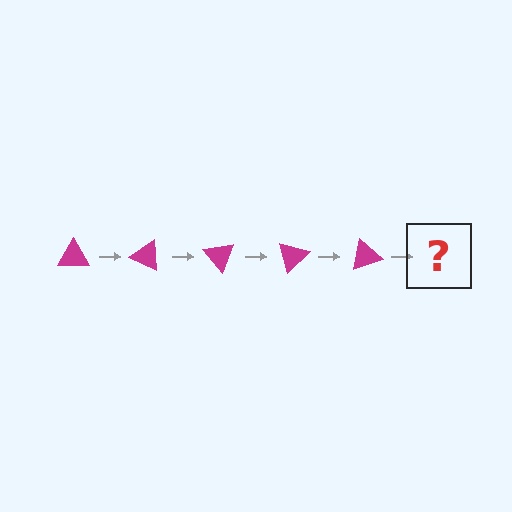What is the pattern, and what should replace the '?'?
The pattern is that the triangle rotates 25 degrees each step. The '?' should be a magenta triangle rotated 125 degrees.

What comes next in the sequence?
The next element should be a magenta triangle rotated 125 degrees.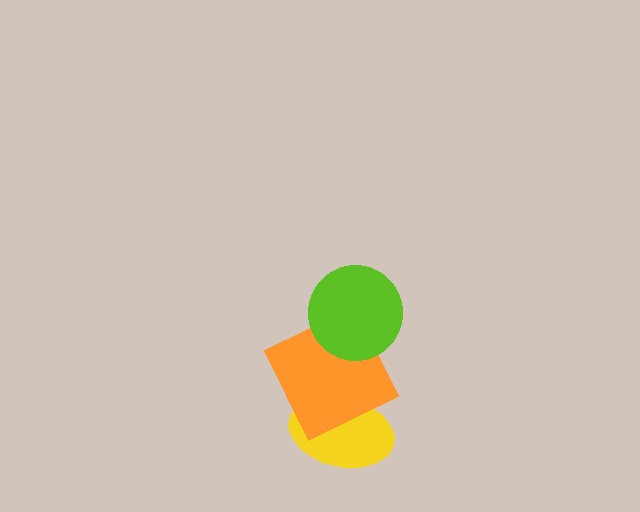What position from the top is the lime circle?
The lime circle is 1st from the top.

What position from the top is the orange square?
The orange square is 2nd from the top.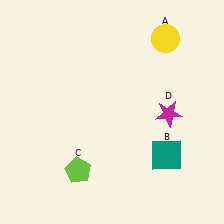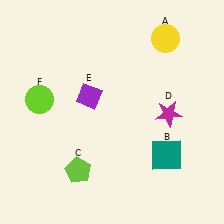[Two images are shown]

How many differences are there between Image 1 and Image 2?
There are 2 differences between the two images.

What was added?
A purple diamond (E), a lime circle (F) were added in Image 2.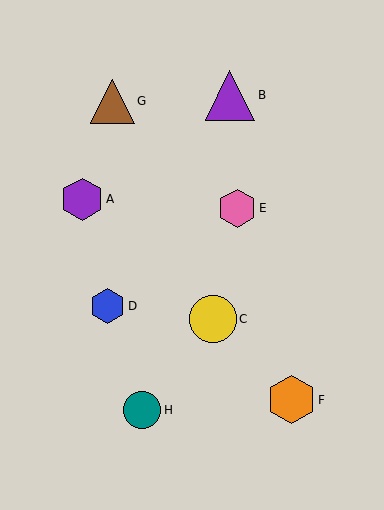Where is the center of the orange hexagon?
The center of the orange hexagon is at (291, 400).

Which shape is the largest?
The purple triangle (labeled B) is the largest.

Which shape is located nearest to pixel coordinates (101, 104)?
The brown triangle (labeled G) at (112, 101) is nearest to that location.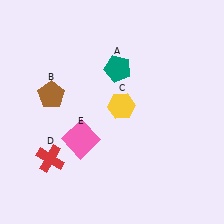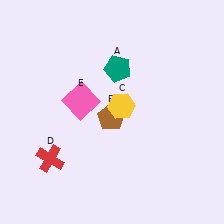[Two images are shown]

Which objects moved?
The objects that moved are: the brown pentagon (B), the pink square (E).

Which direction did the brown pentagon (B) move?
The brown pentagon (B) moved right.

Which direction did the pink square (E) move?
The pink square (E) moved up.